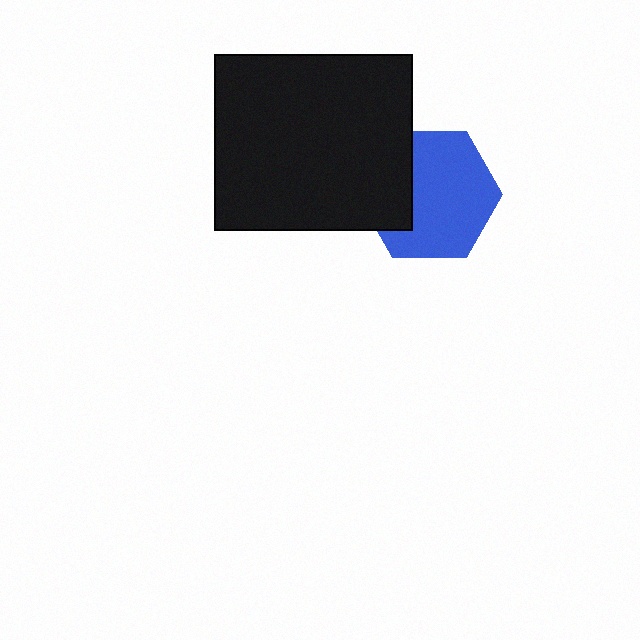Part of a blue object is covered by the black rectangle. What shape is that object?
It is a hexagon.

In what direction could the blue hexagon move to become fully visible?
The blue hexagon could move right. That would shift it out from behind the black rectangle entirely.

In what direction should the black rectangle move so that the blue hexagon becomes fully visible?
The black rectangle should move left. That is the shortest direction to clear the overlap and leave the blue hexagon fully visible.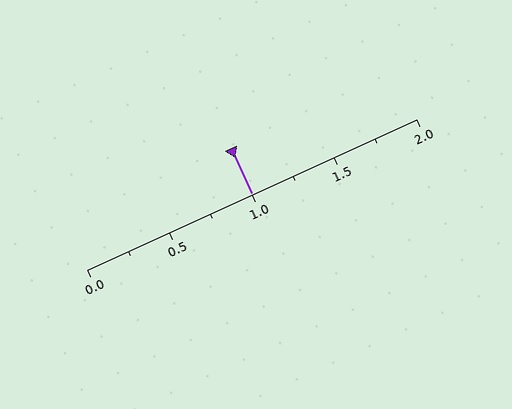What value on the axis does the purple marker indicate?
The marker indicates approximately 1.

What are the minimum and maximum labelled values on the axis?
The axis runs from 0.0 to 2.0.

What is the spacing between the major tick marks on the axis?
The major ticks are spaced 0.5 apart.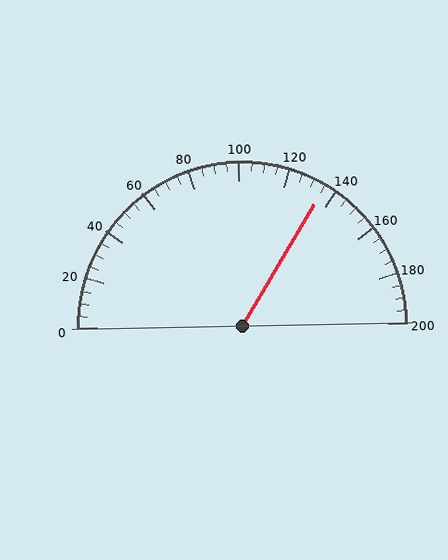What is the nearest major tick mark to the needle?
The nearest major tick mark is 140.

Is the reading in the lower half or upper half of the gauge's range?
The reading is in the upper half of the range (0 to 200).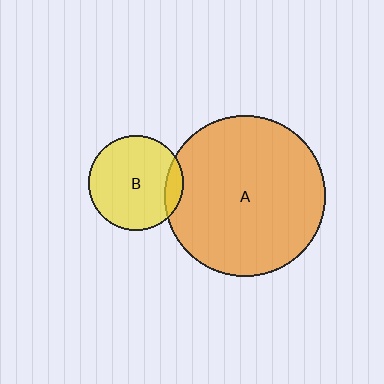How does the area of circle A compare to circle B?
Approximately 2.9 times.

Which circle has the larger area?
Circle A (orange).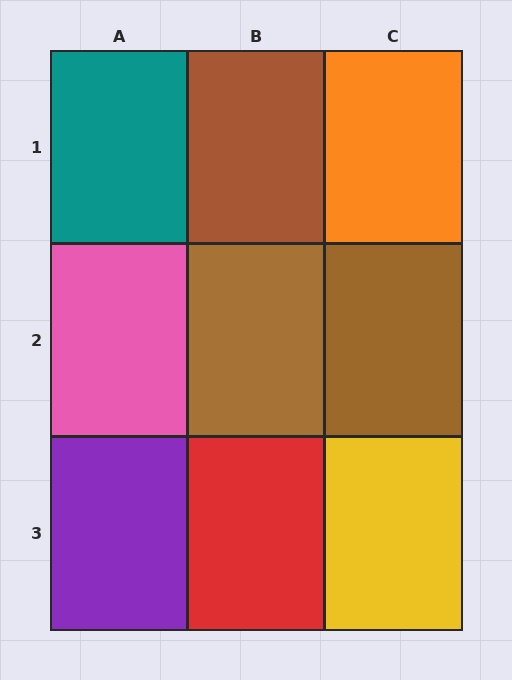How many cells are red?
1 cell is red.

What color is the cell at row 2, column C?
Brown.